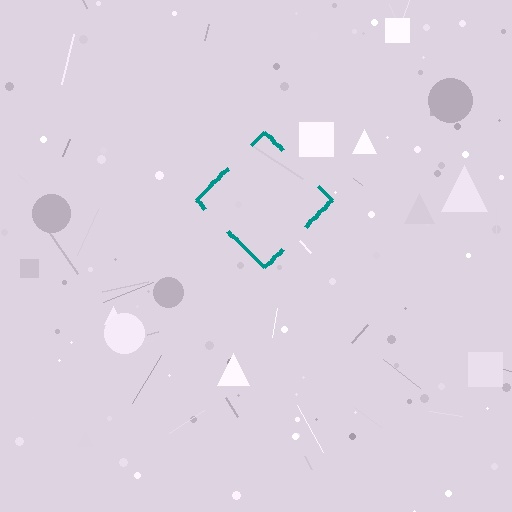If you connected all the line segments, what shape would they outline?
They would outline a diamond.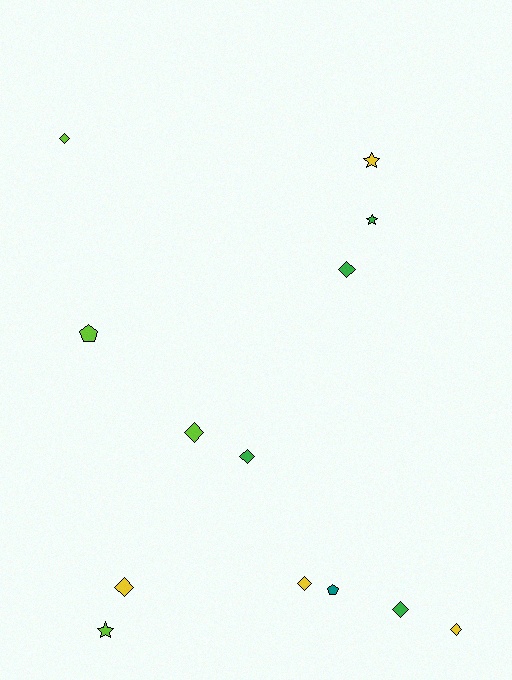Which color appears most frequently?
Yellow, with 4 objects.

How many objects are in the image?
There are 13 objects.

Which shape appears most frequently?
Diamond, with 8 objects.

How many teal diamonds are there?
There are no teal diamonds.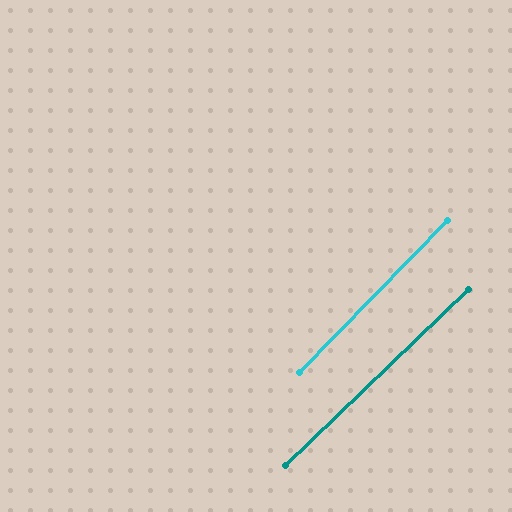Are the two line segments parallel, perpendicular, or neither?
Parallel — their directions differ by only 1.9°.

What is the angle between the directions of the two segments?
Approximately 2 degrees.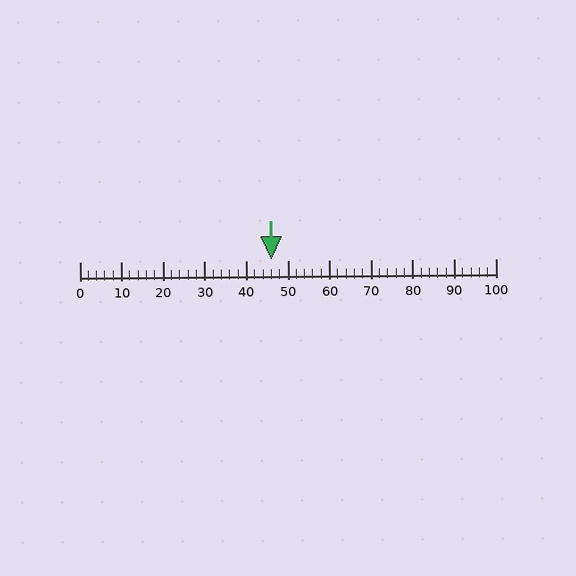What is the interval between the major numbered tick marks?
The major tick marks are spaced 10 units apart.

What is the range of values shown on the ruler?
The ruler shows values from 0 to 100.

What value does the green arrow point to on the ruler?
The green arrow points to approximately 46.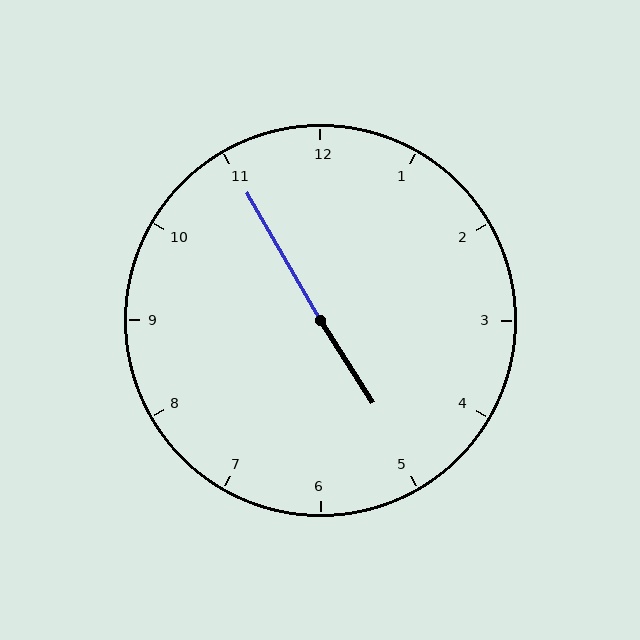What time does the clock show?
4:55.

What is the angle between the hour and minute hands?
Approximately 178 degrees.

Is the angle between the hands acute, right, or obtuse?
It is obtuse.